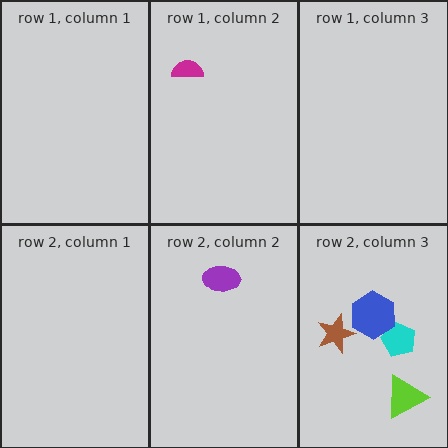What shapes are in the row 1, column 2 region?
The magenta semicircle.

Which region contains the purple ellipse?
The row 2, column 2 region.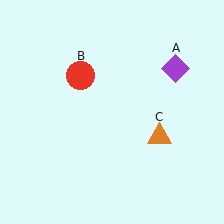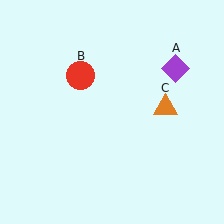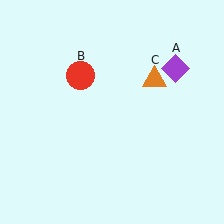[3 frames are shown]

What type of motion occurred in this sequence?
The orange triangle (object C) rotated counterclockwise around the center of the scene.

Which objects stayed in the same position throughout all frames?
Purple diamond (object A) and red circle (object B) remained stationary.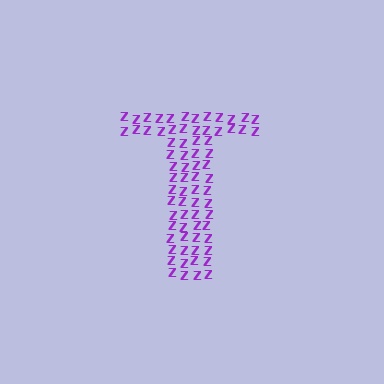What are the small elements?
The small elements are letter Z's.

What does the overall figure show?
The overall figure shows the letter T.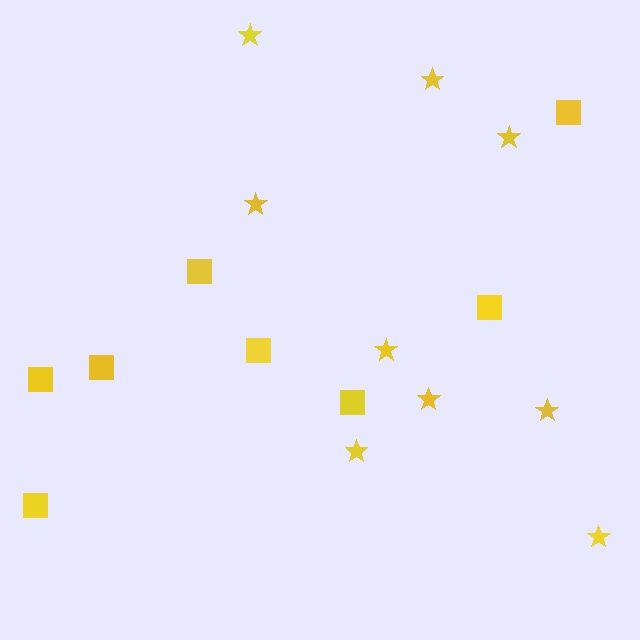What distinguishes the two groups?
There are 2 groups: one group of stars (9) and one group of squares (8).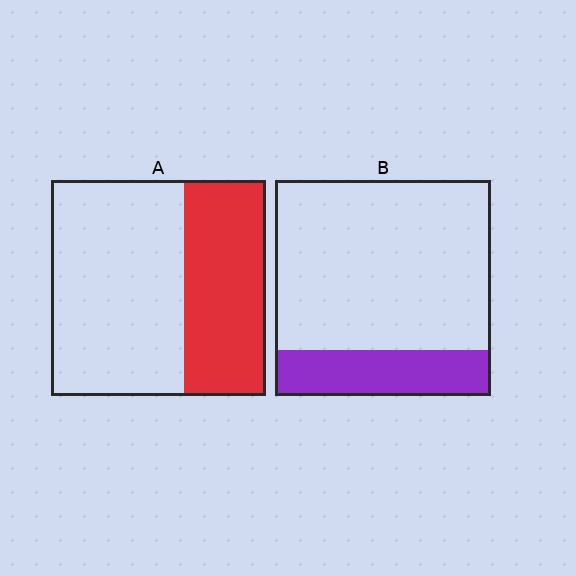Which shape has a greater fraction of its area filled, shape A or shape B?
Shape A.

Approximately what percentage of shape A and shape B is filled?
A is approximately 40% and B is approximately 20%.